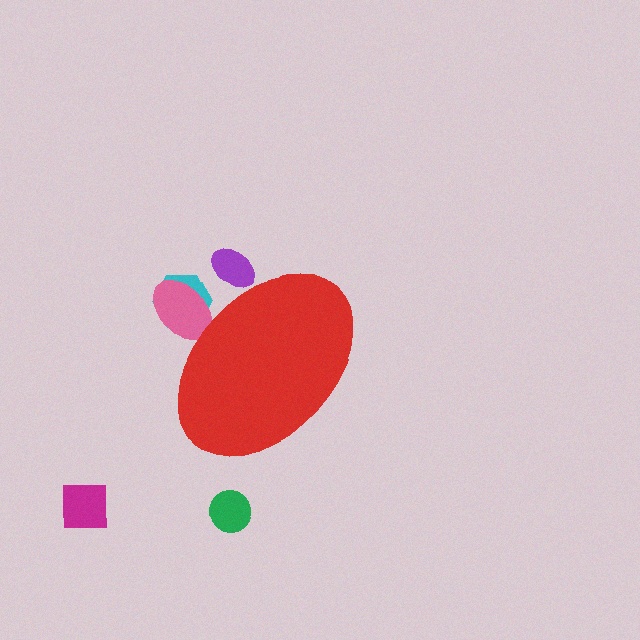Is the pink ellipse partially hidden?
Yes, the pink ellipse is partially hidden behind the red ellipse.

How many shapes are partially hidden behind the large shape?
3 shapes are partially hidden.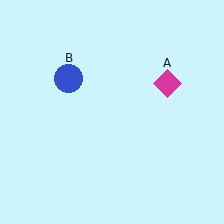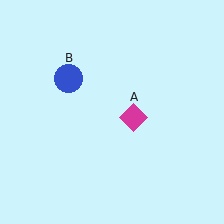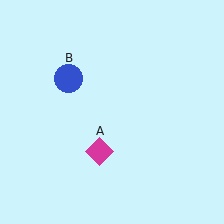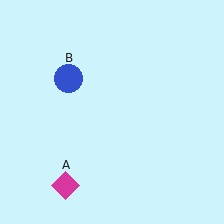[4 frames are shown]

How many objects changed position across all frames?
1 object changed position: magenta diamond (object A).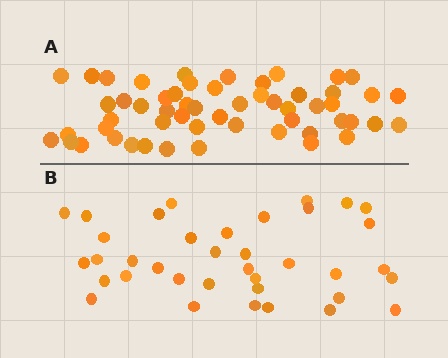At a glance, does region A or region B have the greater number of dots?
Region A (the top region) has more dots.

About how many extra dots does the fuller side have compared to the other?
Region A has approximately 20 more dots than region B.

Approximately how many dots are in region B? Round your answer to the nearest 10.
About 40 dots. (The exact count is 37, which rounds to 40.)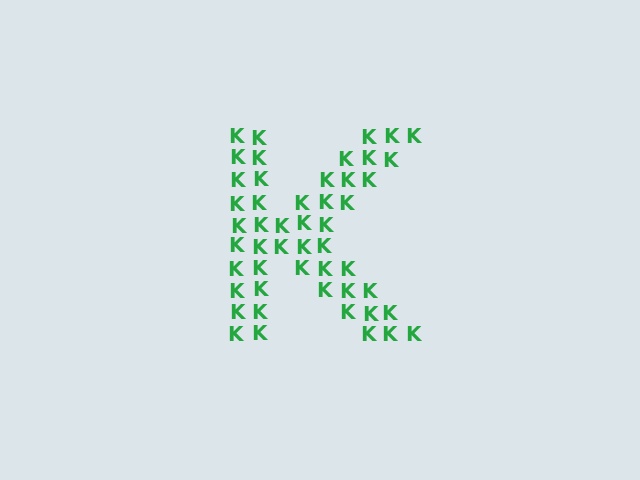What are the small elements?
The small elements are letter K's.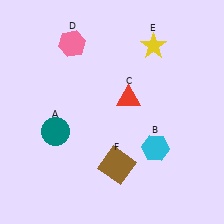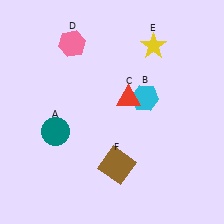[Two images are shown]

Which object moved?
The cyan hexagon (B) moved up.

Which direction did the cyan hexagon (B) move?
The cyan hexagon (B) moved up.